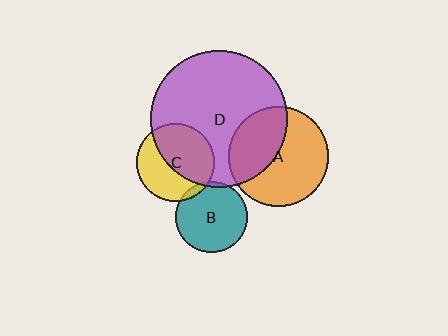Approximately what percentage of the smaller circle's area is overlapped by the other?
Approximately 55%.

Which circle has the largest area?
Circle D (purple).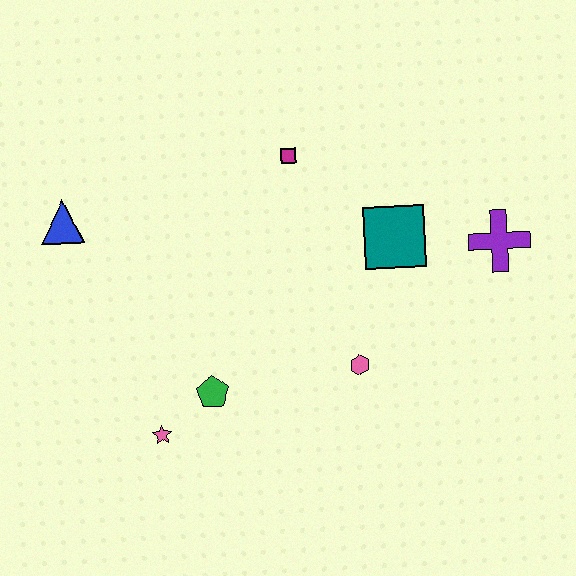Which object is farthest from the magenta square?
The pink star is farthest from the magenta square.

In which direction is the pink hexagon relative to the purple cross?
The pink hexagon is to the left of the purple cross.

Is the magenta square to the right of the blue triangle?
Yes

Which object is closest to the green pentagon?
The pink star is closest to the green pentagon.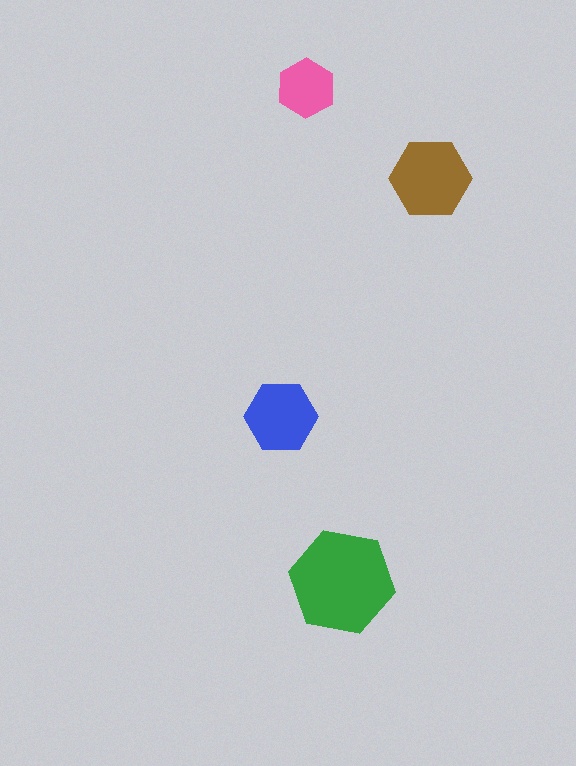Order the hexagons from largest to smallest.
the green one, the brown one, the blue one, the pink one.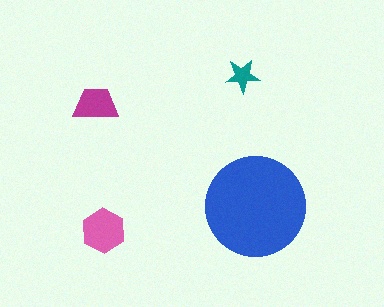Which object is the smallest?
The teal star.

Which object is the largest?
The blue circle.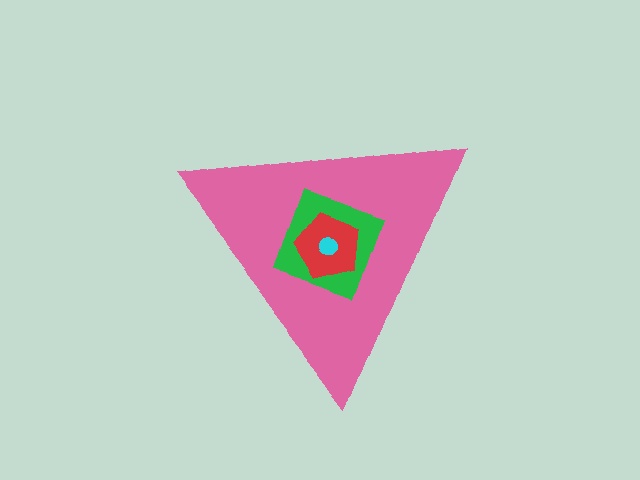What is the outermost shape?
The pink triangle.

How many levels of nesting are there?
4.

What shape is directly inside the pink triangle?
The green square.